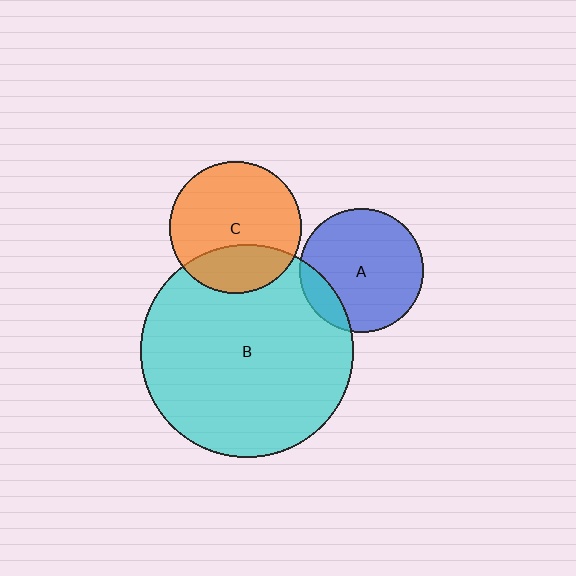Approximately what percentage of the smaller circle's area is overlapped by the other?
Approximately 30%.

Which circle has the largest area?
Circle B (cyan).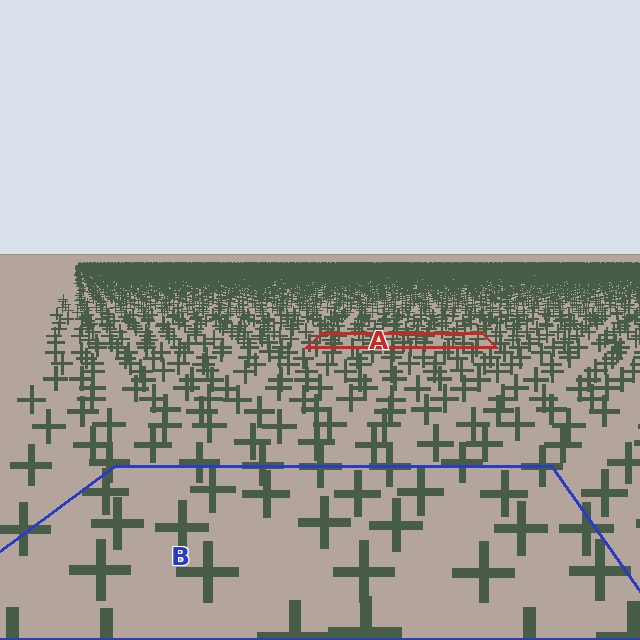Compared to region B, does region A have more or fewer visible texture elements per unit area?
Region A has more texture elements per unit area — they are packed more densely because it is farther away.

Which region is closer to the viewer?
Region B is closer. The texture elements there are larger and more spread out.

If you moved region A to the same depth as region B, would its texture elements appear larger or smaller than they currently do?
They would appear larger. At a closer depth, the same texture elements are projected at a bigger on-screen size.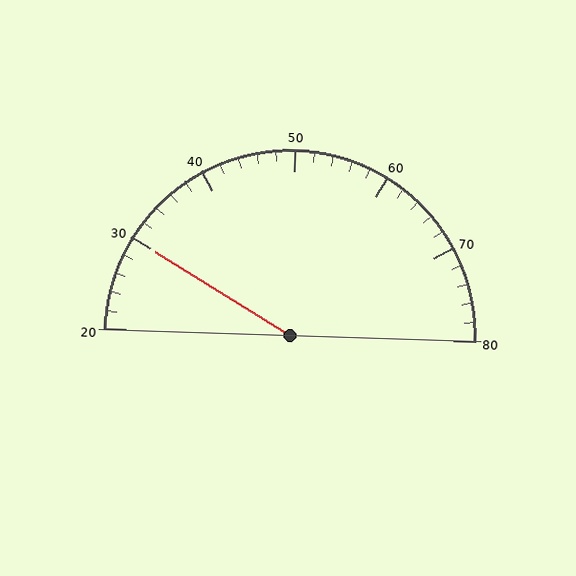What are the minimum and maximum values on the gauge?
The gauge ranges from 20 to 80.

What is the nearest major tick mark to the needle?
The nearest major tick mark is 30.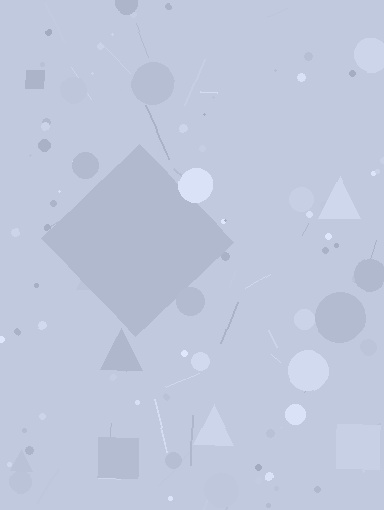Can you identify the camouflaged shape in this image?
The camouflaged shape is a diamond.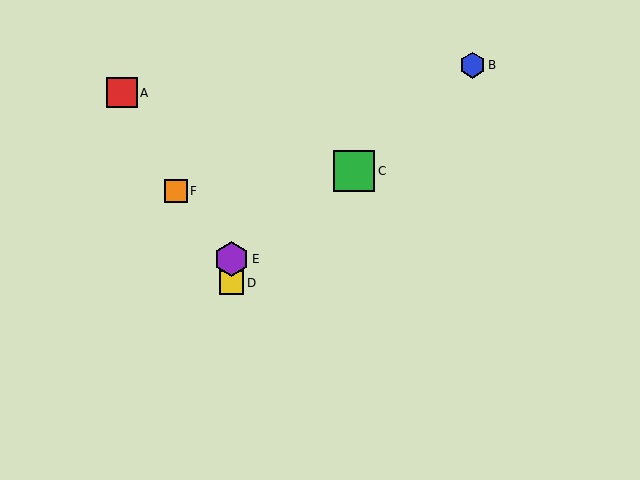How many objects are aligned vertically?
2 objects (D, E) are aligned vertically.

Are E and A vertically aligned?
No, E is at x≈231 and A is at x≈122.